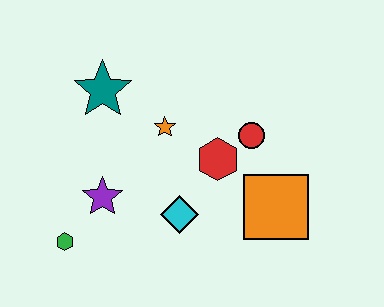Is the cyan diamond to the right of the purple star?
Yes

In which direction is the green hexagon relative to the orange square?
The green hexagon is to the left of the orange square.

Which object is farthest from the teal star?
The orange square is farthest from the teal star.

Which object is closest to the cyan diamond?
The red hexagon is closest to the cyan diamond.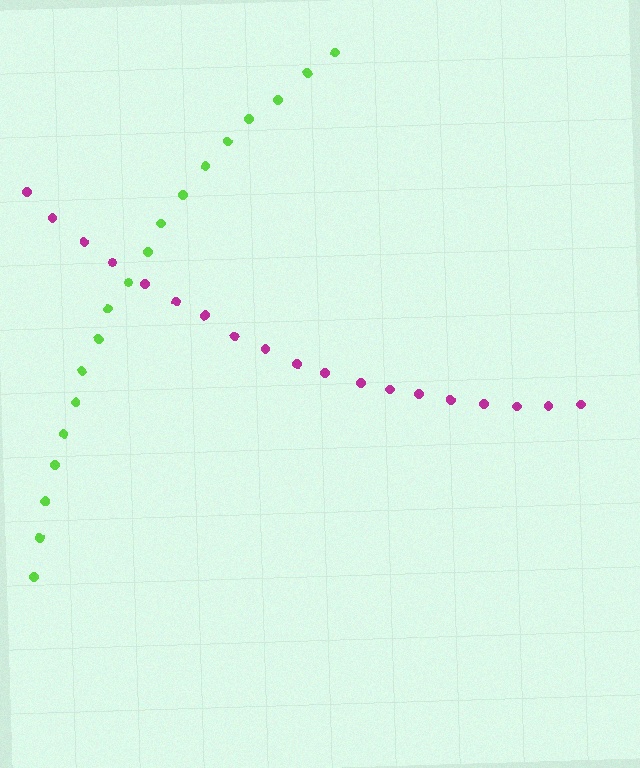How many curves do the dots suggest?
There are 2 distinct paths.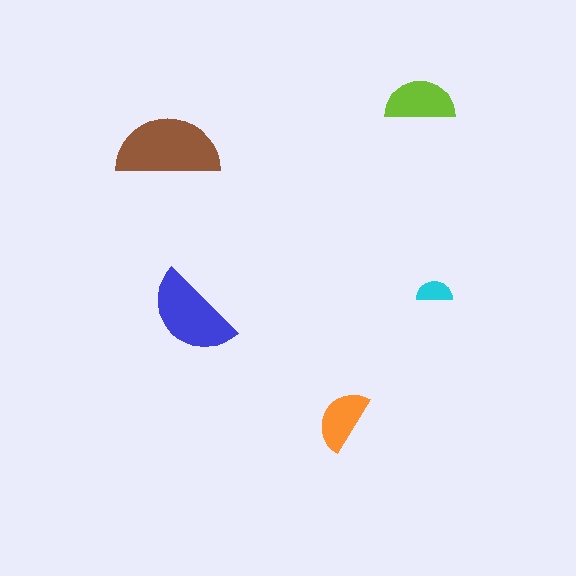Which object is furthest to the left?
The brown semicircle is leftmost.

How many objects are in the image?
There are 5 objects in the image.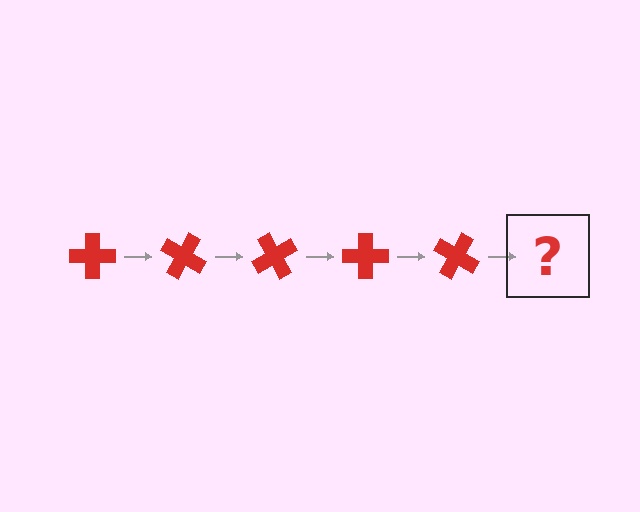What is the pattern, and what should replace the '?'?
The pattern is that the cross rotates 30 degrees each step. The '?' should be a red cross rotated 150 degrees.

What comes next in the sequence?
The next element should be a red cross rotated 150 degrees.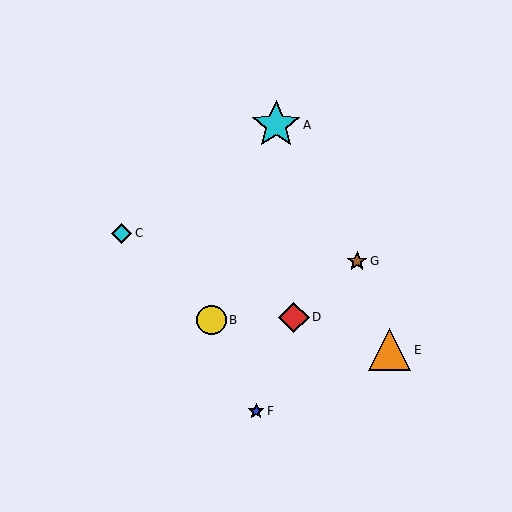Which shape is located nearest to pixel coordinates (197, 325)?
The yellow circle (labeled B) at (212, 320) is nearest to that location.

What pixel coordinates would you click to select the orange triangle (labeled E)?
Click at (389, 350) to select the orange triangle E.